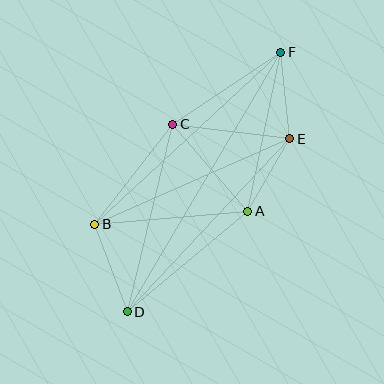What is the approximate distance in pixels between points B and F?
The distance between B and F is approximately 254 pixels.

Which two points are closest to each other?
Points A and E are closest to each other.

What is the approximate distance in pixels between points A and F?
The distance between A and F is approximately 162 pixels.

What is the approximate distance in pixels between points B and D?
The distance between B and D is approximately 93 pixels.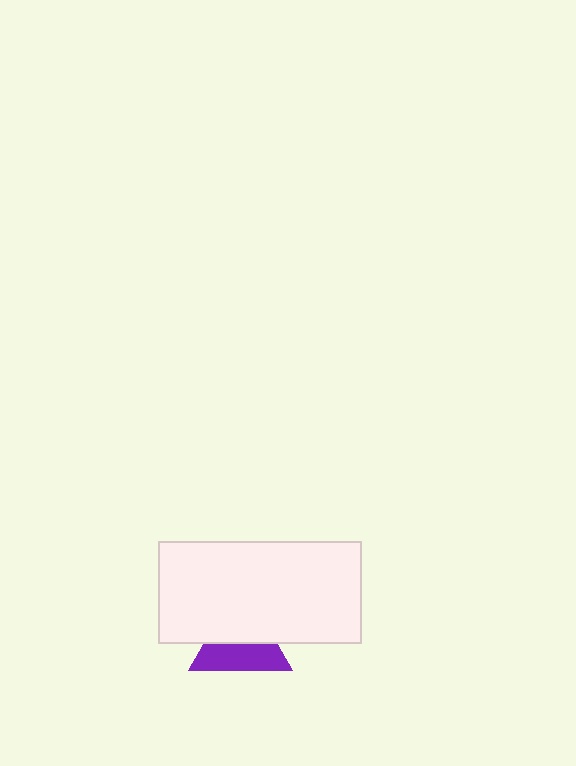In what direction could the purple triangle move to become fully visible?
The purple triangle could move down. That would shift it out from behind the white rectangle entirely.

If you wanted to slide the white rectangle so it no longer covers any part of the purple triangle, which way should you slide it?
Slide it up — that is the most direct way to separate the two shapes.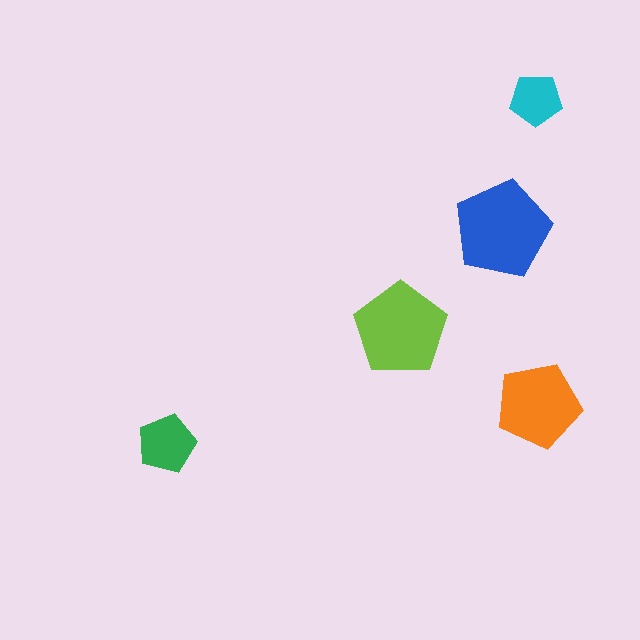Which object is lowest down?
The green pentagon is bottommost.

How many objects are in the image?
There are 5 objects in the image.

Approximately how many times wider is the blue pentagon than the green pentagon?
About 1.5 times wider.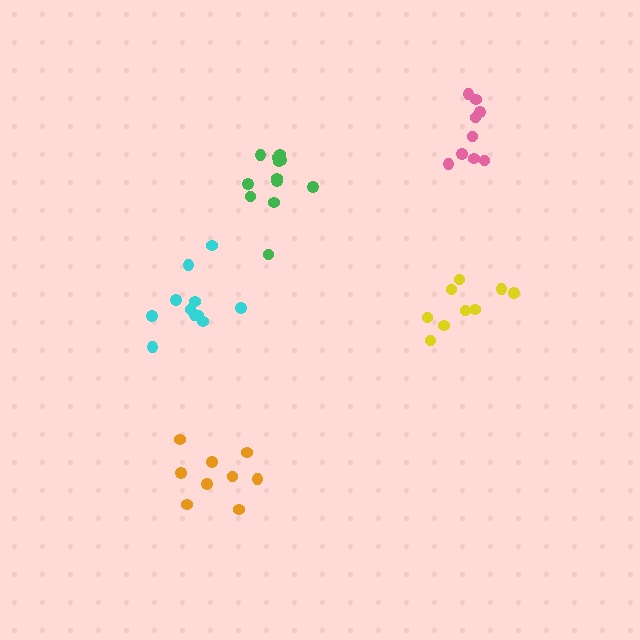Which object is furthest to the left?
The cyan cluster is leftmost.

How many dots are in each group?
Group 1: 9 dots, Group 2: 12 dots, Group 3: 9 dots, Group 4: 11 dots, Group 5: 9 dots (50 total).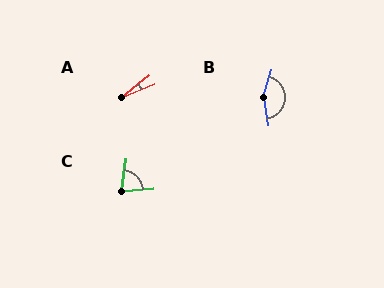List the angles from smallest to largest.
A (16°), C (77°), B (154°).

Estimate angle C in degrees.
Approximately 77 degrees.